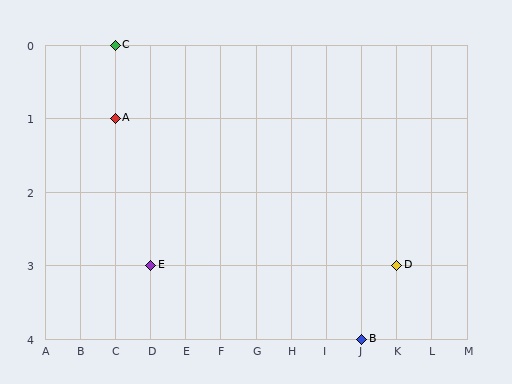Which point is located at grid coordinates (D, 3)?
Point E is at (D, 3).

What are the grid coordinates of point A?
Point A is at grid coordinates (C, 1).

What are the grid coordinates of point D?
Point D is at grid coordinates (K, 3).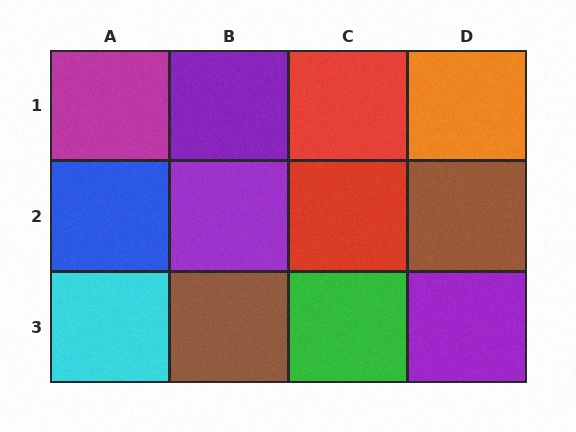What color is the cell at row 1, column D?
Orange.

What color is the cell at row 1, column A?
Magenta.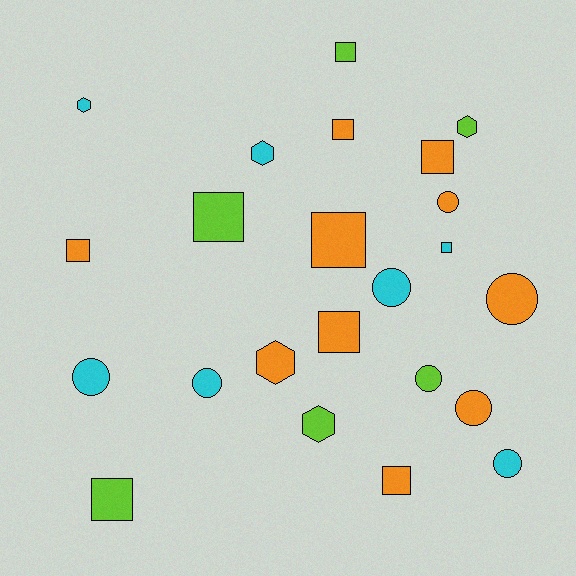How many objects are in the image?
There are 23 objects.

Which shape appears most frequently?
Square, with 10 objects.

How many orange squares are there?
There are 6 orange squares.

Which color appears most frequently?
Orange, with 10 objects.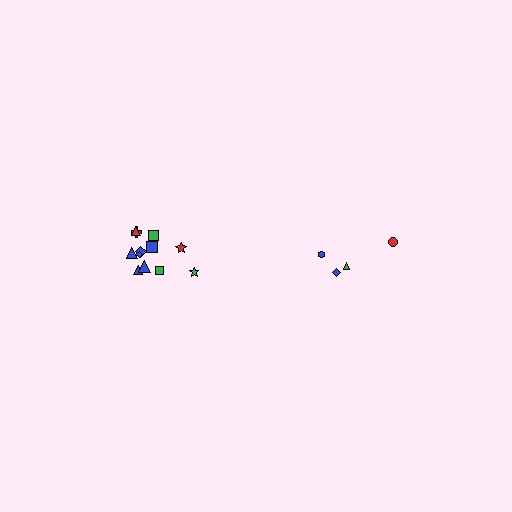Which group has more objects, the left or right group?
The left group.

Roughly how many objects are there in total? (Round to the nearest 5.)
Roughly 15 objects in total.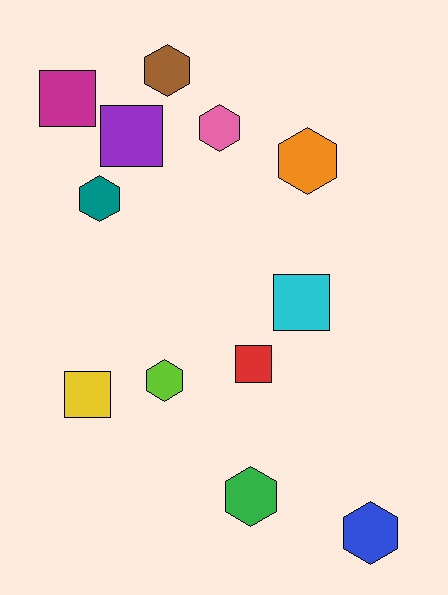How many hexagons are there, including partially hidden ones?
There are 7 hexagons.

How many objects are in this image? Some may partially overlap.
There are 12 objects.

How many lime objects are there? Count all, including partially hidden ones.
There is 1 lime object.